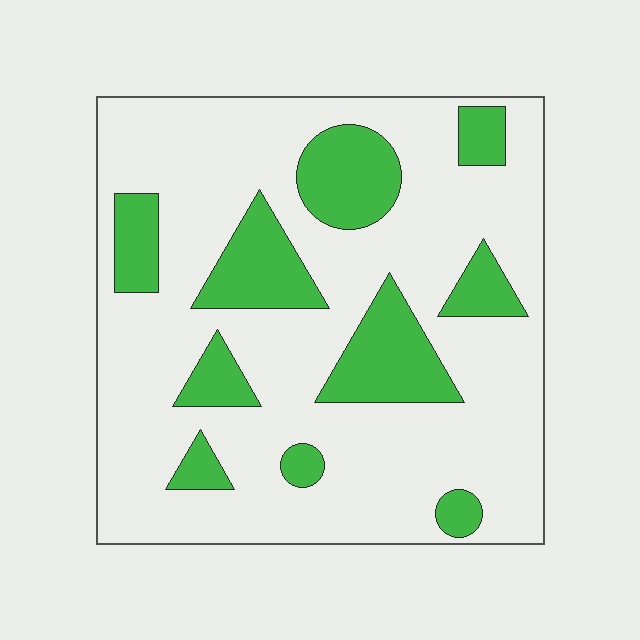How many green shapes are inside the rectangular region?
10.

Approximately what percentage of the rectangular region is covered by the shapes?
Approximately 25%.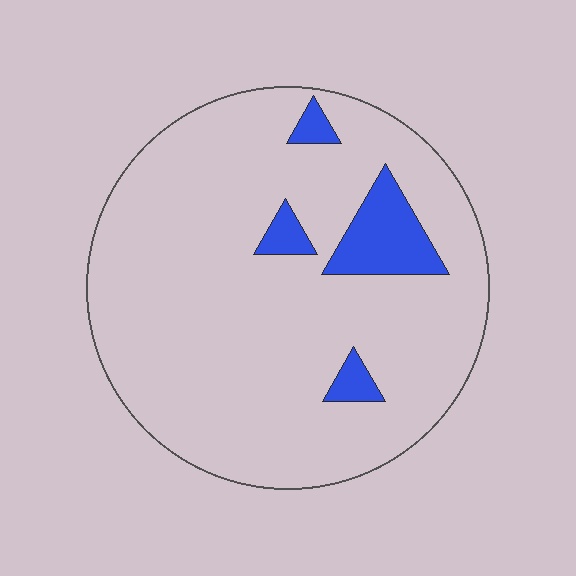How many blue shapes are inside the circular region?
4.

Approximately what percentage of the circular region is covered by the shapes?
Approximately 10%.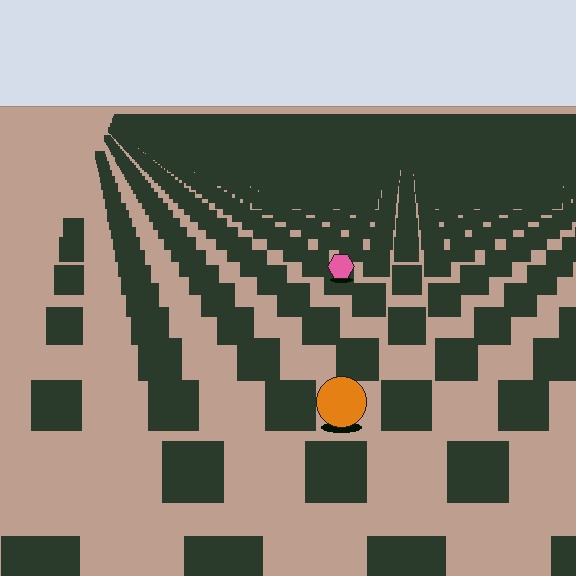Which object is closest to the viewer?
The orange circle is closest. The texture marks near it are larger and more spread out.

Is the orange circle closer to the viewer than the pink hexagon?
Yes. The orange circle is closer — you can tell from the texture gradient: the ground texture is coarser near it.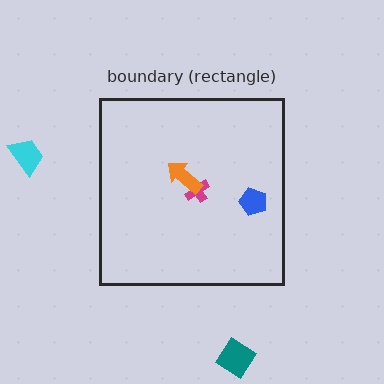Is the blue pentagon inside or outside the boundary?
Inside.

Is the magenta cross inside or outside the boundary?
Inside.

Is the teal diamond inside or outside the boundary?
Outside.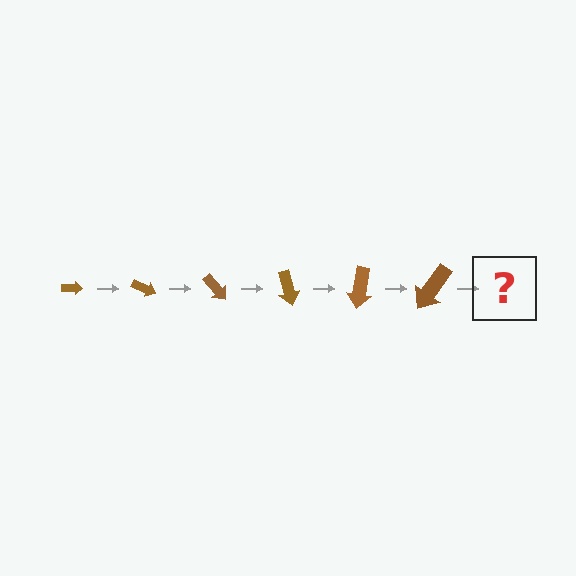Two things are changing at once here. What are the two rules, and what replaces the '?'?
The two rules are that the arrow grows larger each step and it rotates 25 degrees each step. The '?' should be an arrow, larger than the previous one and rotated 150 degrees from the start.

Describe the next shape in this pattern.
It should be an arrow, larger than the previous one and rotated 150 degrees from the start.